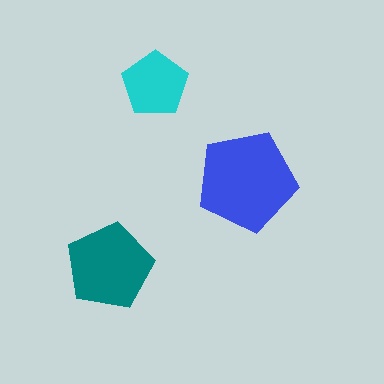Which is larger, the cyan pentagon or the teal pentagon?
The teal one.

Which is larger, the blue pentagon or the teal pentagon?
The blue one.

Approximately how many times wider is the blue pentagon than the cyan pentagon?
About 1.5 times wider.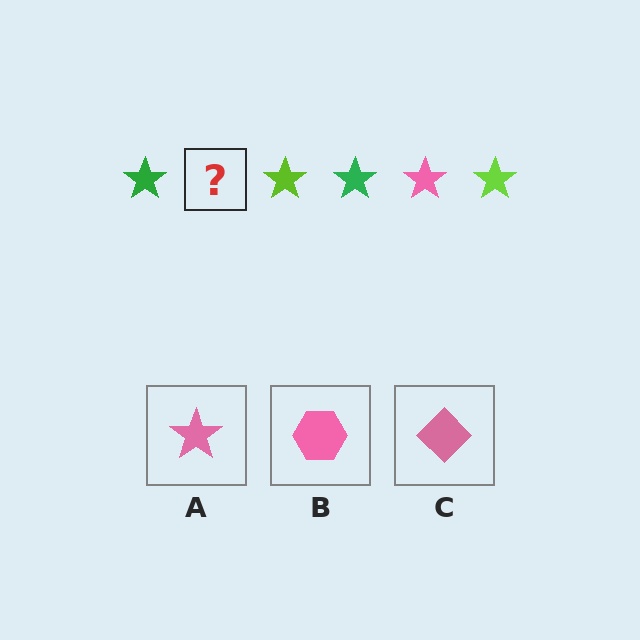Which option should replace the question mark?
Option A.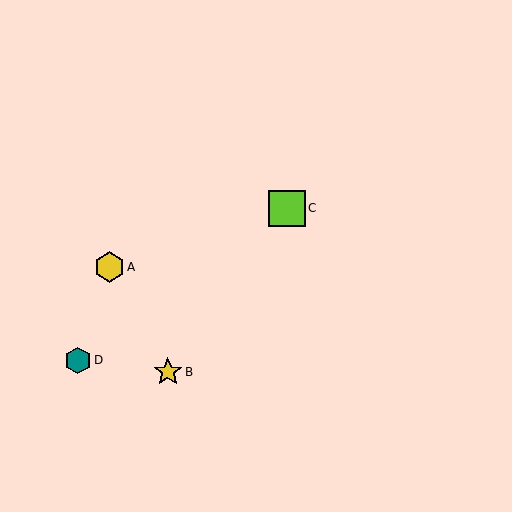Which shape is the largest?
The lime square (labeled C) is the largest.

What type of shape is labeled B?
Shape B is a yellow star.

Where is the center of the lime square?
The center of the lime square is at (287, 208).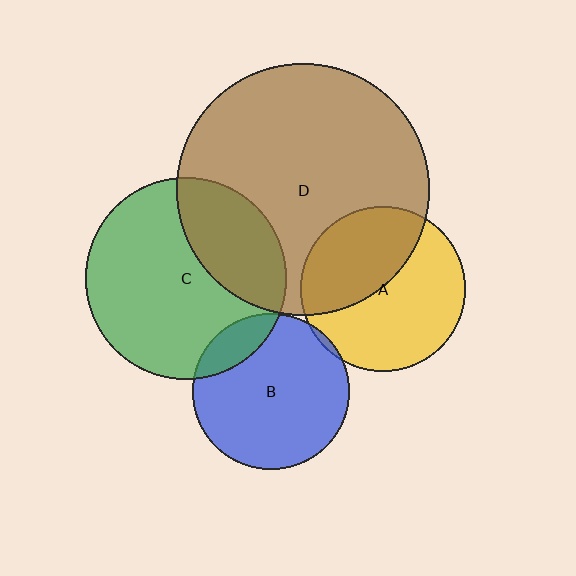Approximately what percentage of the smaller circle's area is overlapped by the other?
Approximately 30%.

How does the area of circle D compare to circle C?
Approximately 1.6 times.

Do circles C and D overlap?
Yes.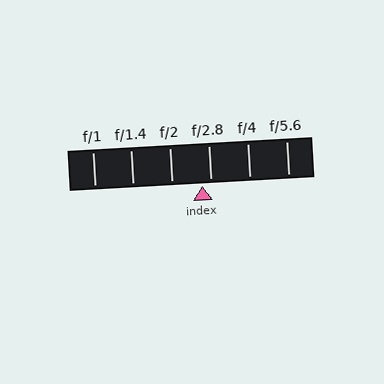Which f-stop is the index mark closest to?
The index mark is closest to f/2.8.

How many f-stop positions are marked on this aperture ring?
There are 6 f-stop positions marked.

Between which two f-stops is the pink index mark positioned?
The index mark is between f/2 and f/2.8.